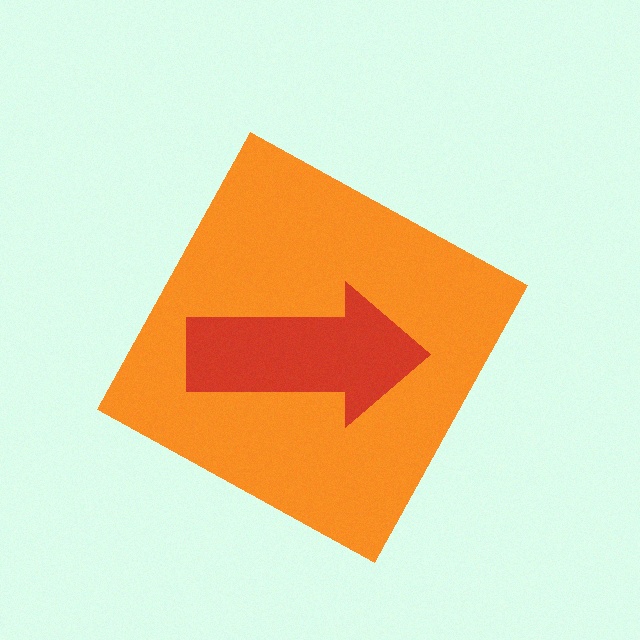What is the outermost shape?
The orange diamond.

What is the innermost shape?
The red arrow.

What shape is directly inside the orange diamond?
The red arrow.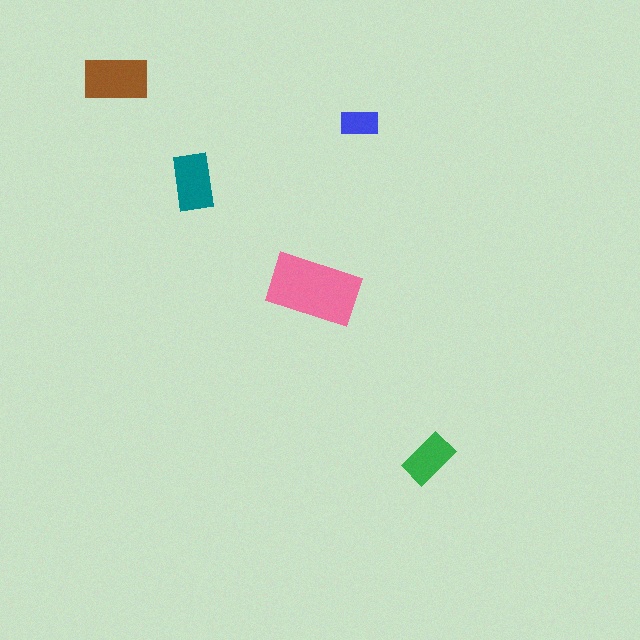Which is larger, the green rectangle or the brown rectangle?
The brown one.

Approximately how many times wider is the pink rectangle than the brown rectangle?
About 1.5 times wider.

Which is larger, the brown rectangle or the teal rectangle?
The brown one.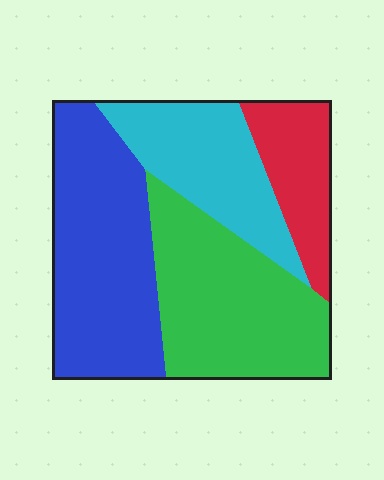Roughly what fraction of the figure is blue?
Blue covers about 35% of the figure.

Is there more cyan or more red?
Cyan.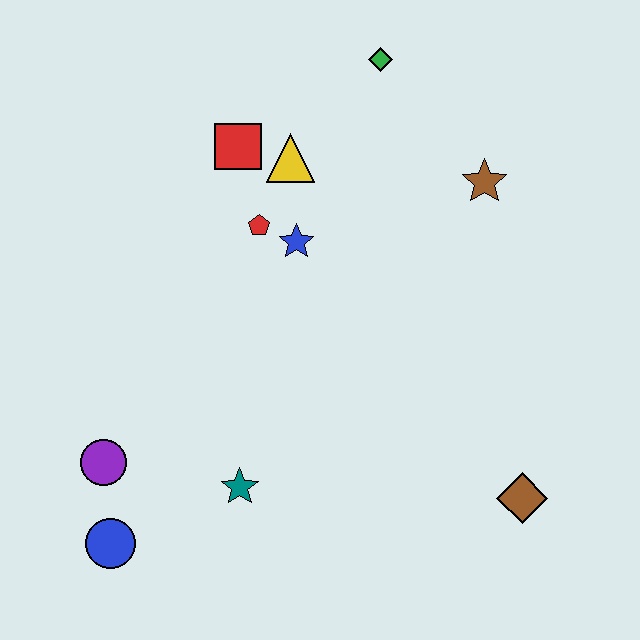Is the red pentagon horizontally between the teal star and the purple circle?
No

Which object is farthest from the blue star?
The blue circle is farthest from the blue star.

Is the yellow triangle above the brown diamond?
Yes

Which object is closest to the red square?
The yellow triangle is closest to the red square.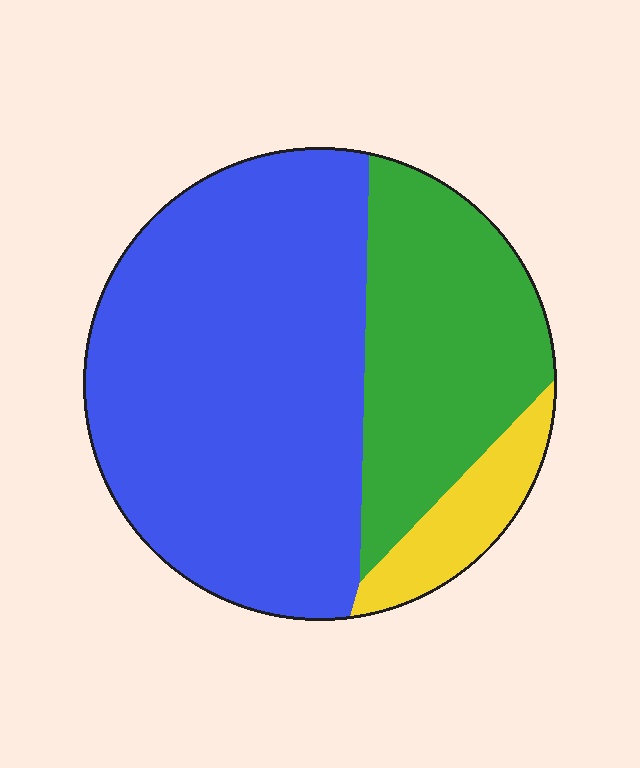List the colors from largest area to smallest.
From largest to smallest: blue, green, yellow.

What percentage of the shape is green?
Green covers about 30% of the shape.